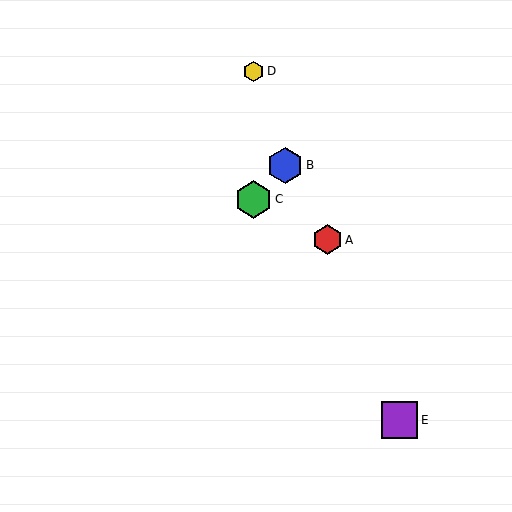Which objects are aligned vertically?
Objects C, D are aligned vertically.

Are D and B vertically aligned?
No, D is at x≈254 and B is at x≈285.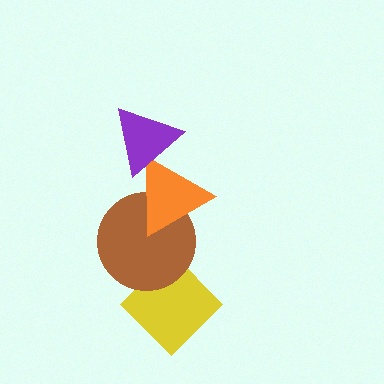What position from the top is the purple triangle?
The purple triangle is 1st from the top.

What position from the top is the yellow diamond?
The yellow diamond is 4th from the top.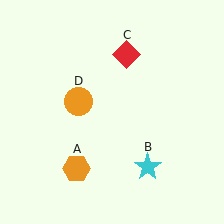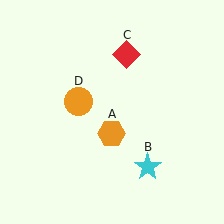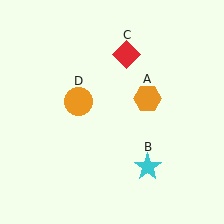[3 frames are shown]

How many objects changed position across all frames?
1 object changed position: orange hexagon (object A).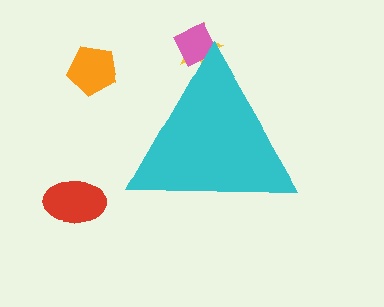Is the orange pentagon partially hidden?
No, the orange pentagon is fully visible.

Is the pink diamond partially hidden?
Yes, the pink diamond is partially hidden behind the cyan triangle.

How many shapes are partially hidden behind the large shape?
2 shapes are partially hidden.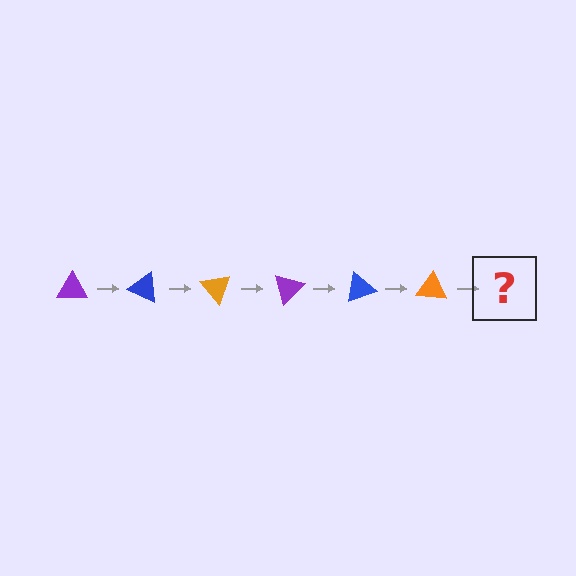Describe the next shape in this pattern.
It should be a purple triangle, rotated 150 degrees from the start.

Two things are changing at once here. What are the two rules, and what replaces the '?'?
The two rules are that it rotates 25 degrees each step and the color cycles through purple, blue, and orange. The '?' should be a purple triangle, rotated 150 degrees from the start.